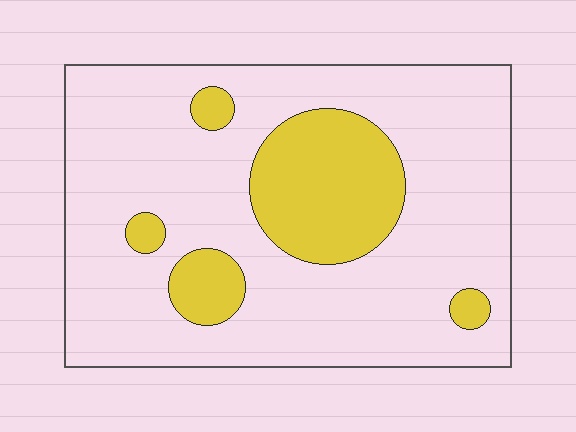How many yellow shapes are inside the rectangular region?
5.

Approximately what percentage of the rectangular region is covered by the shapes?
Approximately 20%.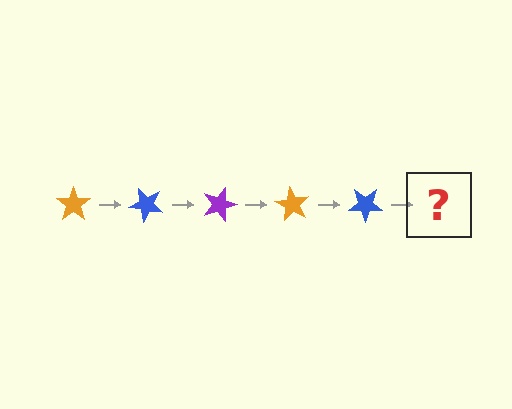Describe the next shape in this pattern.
It should be a purple star, rotated 225 degrees from the start.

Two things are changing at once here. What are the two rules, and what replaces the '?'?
The two rules are that it rotates 45 degrees each step and the color cycles through orange, blue, and purple. The '?' should be a purple star, rotated 225 degrees from the start.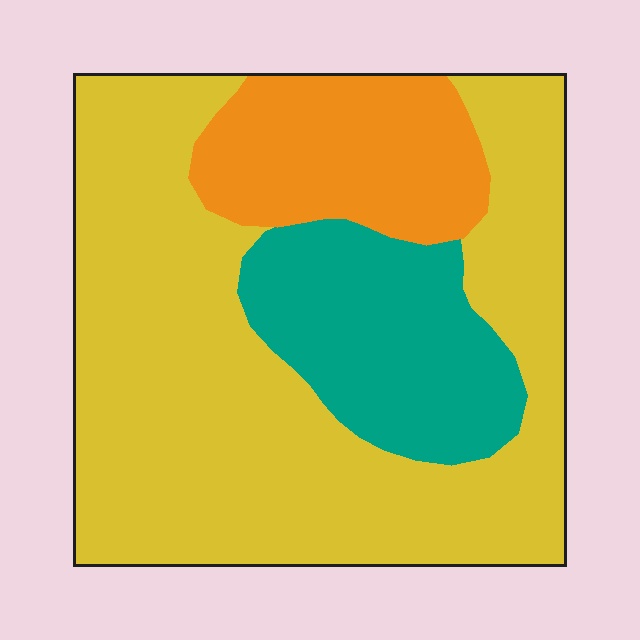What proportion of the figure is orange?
Orange covers 17% of the figure.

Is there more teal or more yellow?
Yellow.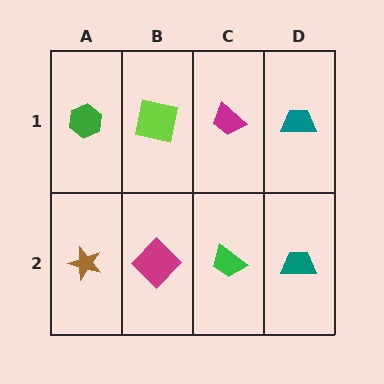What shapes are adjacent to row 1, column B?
A magenta diamond (row 2, column B), a green hexagon (row 1, column A), a magenta trapezoid (row 1, column C).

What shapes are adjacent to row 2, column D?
A teal trapezoid (row 1, column D), a green trapezoid (row 2, column C).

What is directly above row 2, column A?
A green hexagon.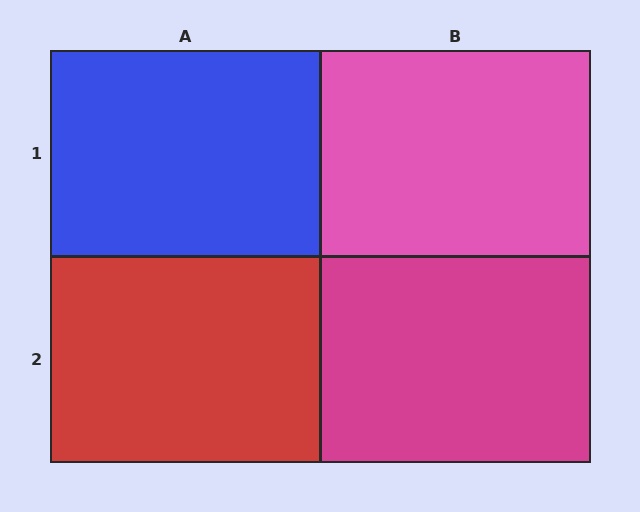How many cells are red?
1 cell is red.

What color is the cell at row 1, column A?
Blue.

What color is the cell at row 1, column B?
Pink.